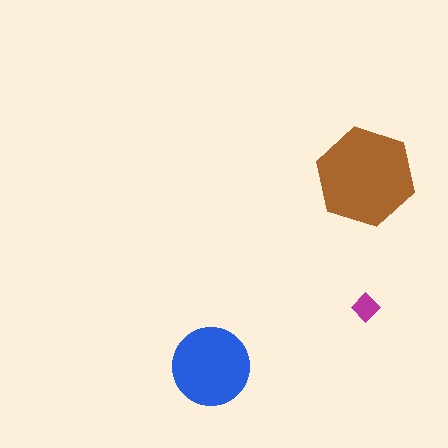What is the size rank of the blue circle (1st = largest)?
2nd.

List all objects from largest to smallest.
The brown hexagon, the blue circle, the magenta diamond.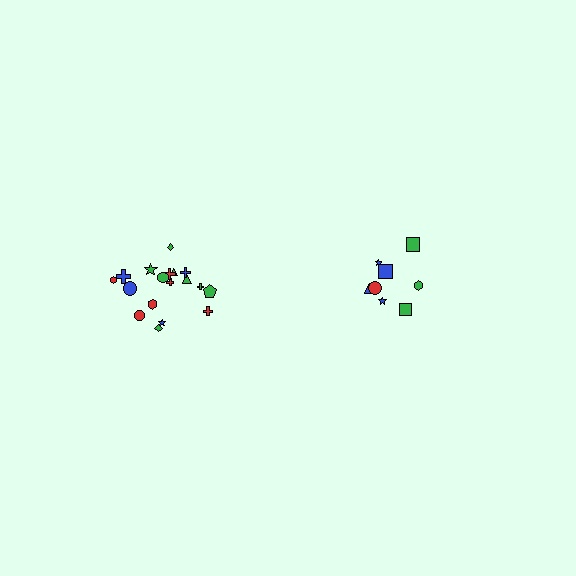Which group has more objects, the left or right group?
The left group.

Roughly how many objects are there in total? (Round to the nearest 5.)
Roughly 25 objects in total.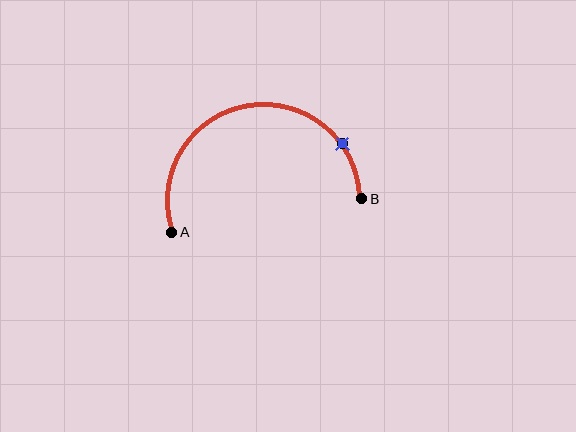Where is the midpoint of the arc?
The arc midpoint is the point on the curve farthest from the straight line joining A and B. It sits above that line.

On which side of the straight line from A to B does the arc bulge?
The arc bulges above the straight line connecting A and B.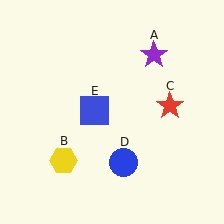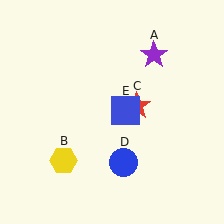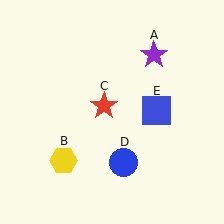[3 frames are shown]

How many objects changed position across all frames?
2 objects changed position: red star (object C), blue square (object E).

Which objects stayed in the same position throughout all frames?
Purple star (object A) and yellow hexagon (object B) and blue circle (object D) remained stationary.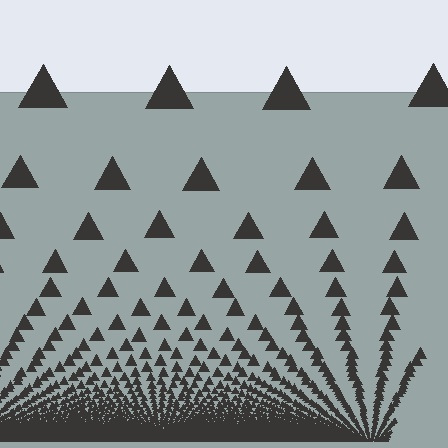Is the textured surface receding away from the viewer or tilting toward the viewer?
The surface appears to tilt toward the viewer. Texture elements get larger and sparser toward the top.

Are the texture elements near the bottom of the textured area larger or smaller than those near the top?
Smaller. The gradient is inverted — elements near the bottom are smaller and denser.